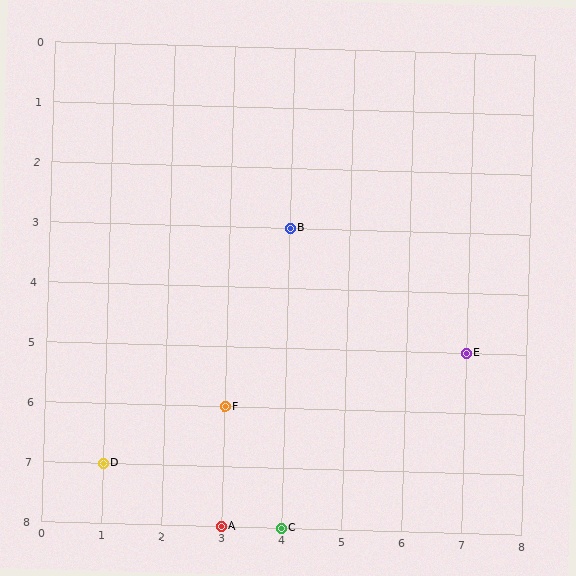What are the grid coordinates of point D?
Point D is at grid coordinates (1, 7).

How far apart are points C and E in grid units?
Points C and E are 3 columns and 3 rows apart (about 4.2 grid units diagonally).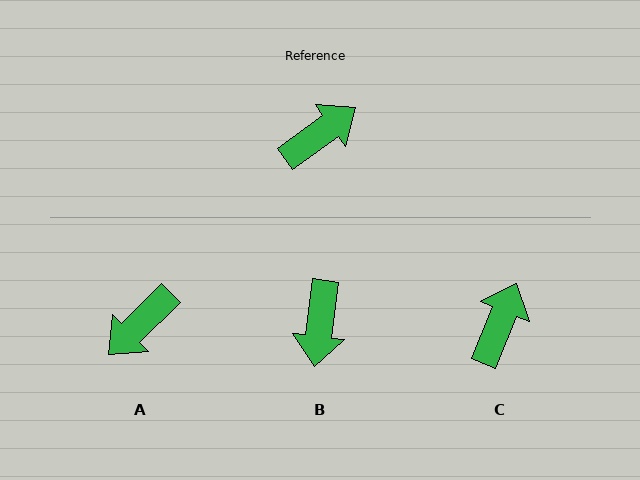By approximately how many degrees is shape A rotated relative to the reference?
Approximately 172 degrees clockwise.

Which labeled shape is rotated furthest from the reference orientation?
A, about 172 degrees away.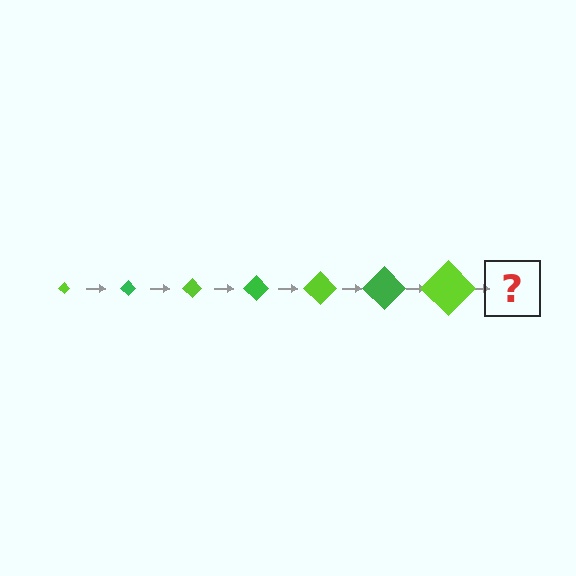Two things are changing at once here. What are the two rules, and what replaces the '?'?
The two rules are that the diamond grows larger each step and the color cycles through lime and green. The '?' should be a green diamond, larger than the previous one.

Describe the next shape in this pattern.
It should be a green diamond, larger than the previous one.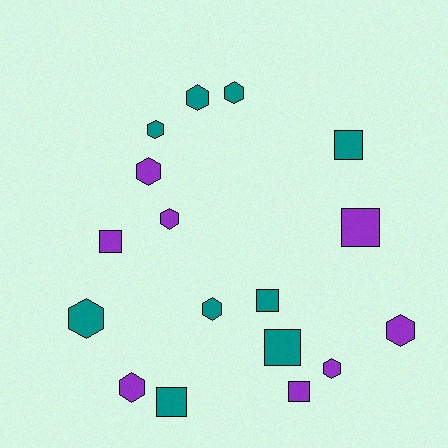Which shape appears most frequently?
Hexagon, with 10 objects.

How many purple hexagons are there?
There are 5 purple hexagons.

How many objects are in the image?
There are 17 objects.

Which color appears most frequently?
Teal, with 9 objects.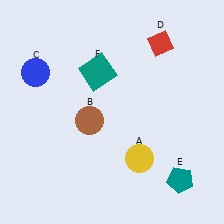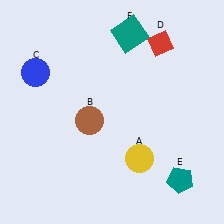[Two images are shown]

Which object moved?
The teal square (F) moved up.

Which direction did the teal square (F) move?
The teal square (F) moved up.